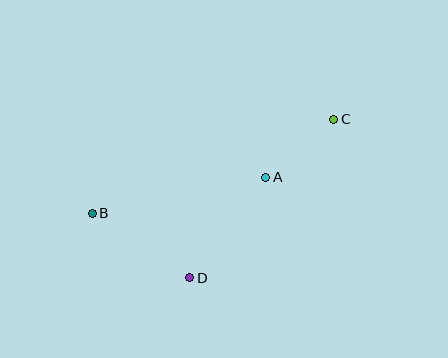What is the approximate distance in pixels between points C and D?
The distance between C and D is approximately 214 pixels.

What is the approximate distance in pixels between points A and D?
The distance between A and D is approximately 126 pixels.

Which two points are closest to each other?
Points A and C are closest to each other.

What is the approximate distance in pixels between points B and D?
The distance between B and D is approximately 117 pixels.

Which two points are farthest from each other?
Points B and C are farthest from each other.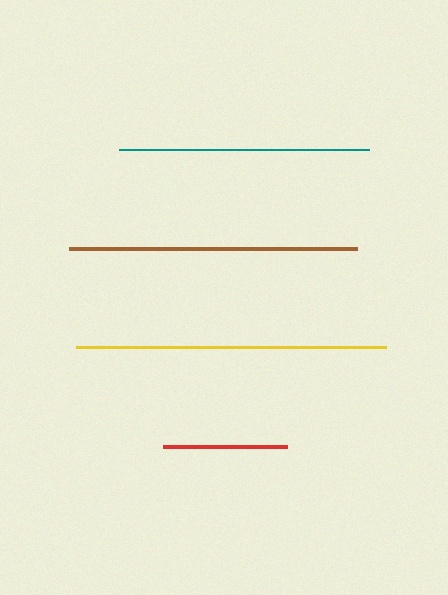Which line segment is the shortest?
The red line is the shortest at approximately 124 pixels.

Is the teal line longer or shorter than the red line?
The teal line is longer than the red line.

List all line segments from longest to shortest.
From longest to shortest: yellow, brown, teal, red.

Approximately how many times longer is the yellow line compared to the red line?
The yellow line is approximately 2.5 times the length of the red line.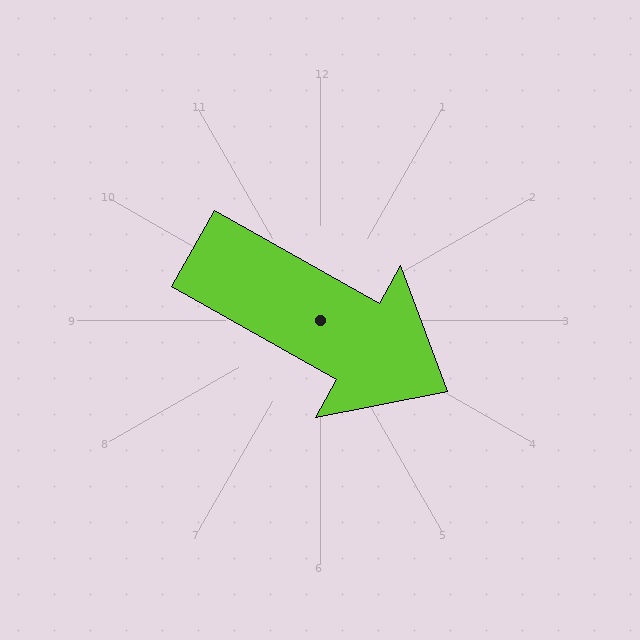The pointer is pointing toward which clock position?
Roughly 4 o'clock.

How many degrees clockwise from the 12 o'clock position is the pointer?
Approximately 119 degrees.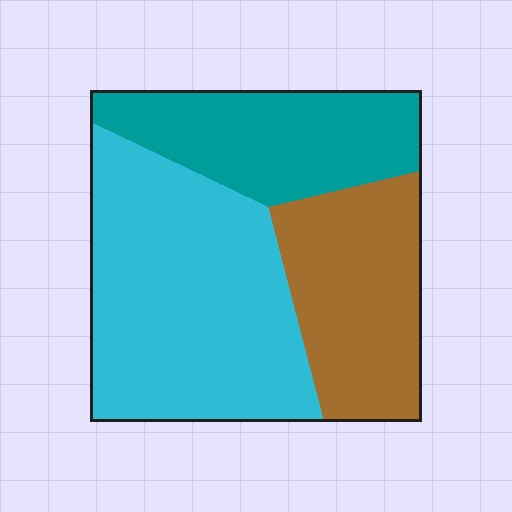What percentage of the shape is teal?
Teal covers about 25% of the shape.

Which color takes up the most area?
Cyan, at roughly 45%.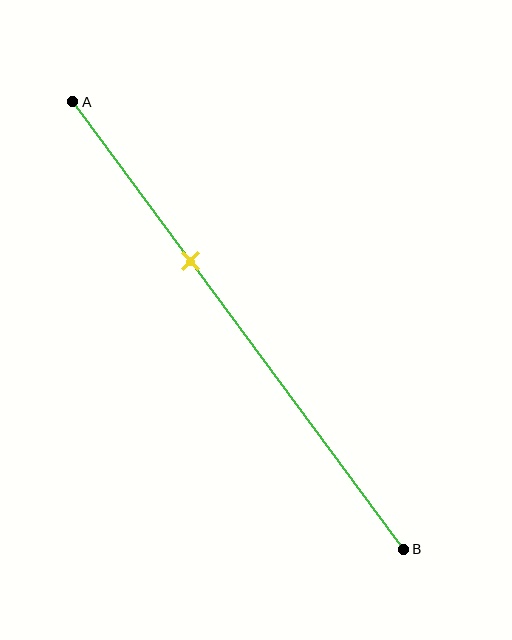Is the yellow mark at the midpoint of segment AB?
No, the mark is at about 35% from A, not at the 50% midpoint.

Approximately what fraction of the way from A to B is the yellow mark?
The yellow mark is approximately 35% of the way from A to B.